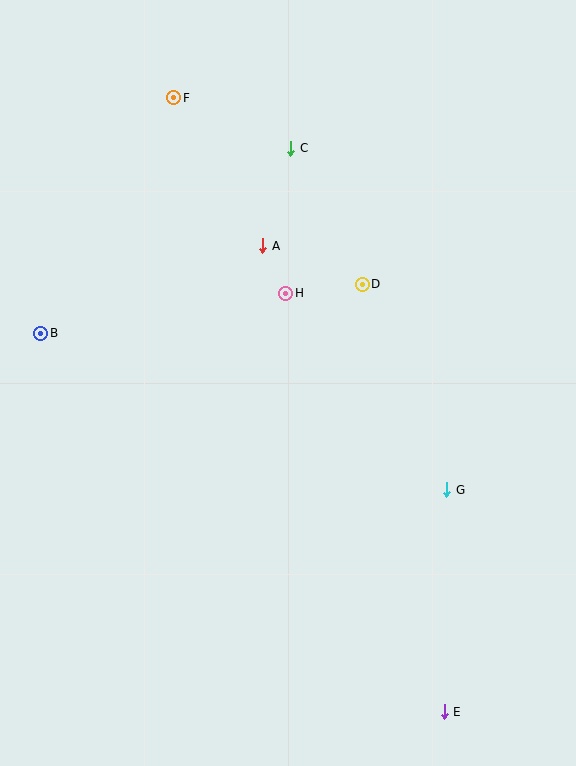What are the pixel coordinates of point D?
Point D is at (362, 284).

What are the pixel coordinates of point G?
Point G is at (447, 490).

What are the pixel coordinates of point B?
Point B is at (41, 333).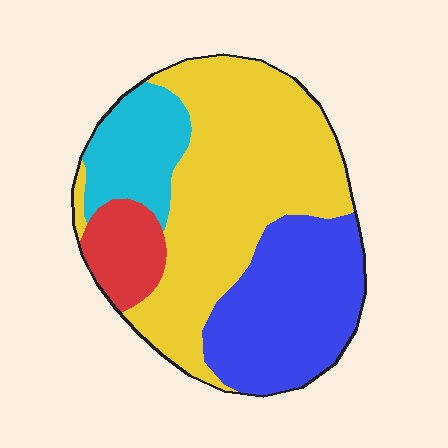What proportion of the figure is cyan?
Cyan takes up less than a quarter of the figure.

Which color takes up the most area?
Yellow, at roughly 50%.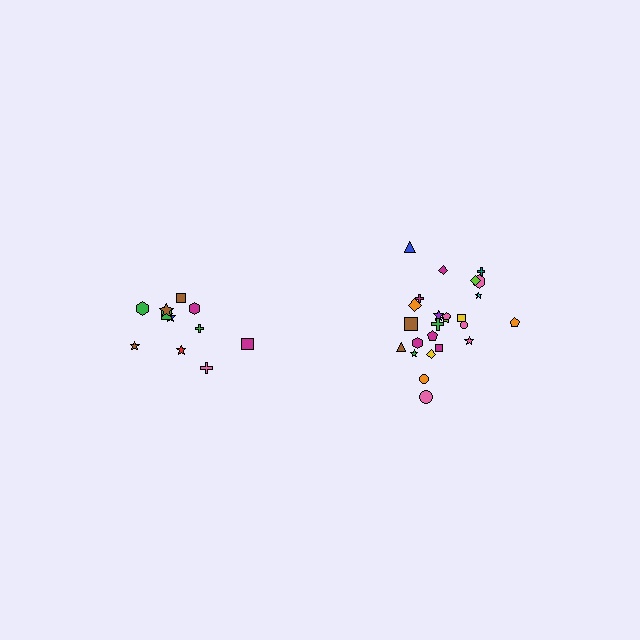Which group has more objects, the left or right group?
The right group.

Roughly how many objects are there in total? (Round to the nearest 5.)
Roughly 35 objects in total.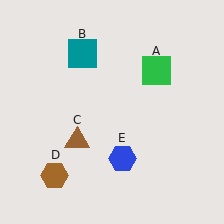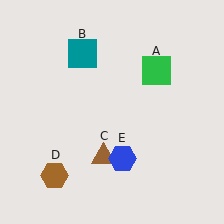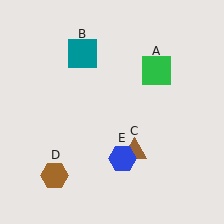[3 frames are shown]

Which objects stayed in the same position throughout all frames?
Green square (object A) and teal square (object B) and brown hexagon (object D) and blue hexagon (object E) remained stationary.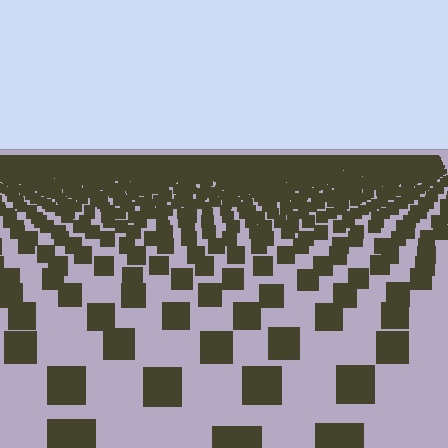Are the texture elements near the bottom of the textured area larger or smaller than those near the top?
Larger. Near the bottom, elements are closer to the viewer and appear at a bigger on-screen size.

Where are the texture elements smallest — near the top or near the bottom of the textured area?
Near the top.